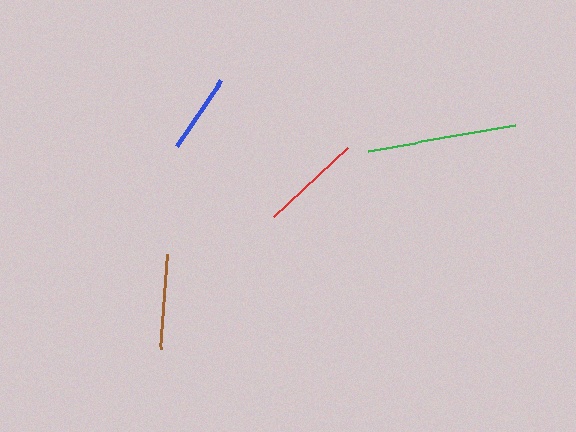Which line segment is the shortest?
The blue line is the shortest at approximately 80 pixels.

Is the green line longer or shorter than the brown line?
The green line is longer than the brown line.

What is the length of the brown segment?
The brown segment is approximately 95 pixels long.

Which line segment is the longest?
The green line is the longest at approximately 149 pixels.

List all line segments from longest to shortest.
From longest to shortest: green, red, brown, blue.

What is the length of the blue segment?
The blue segment is approximately 80 pixels long.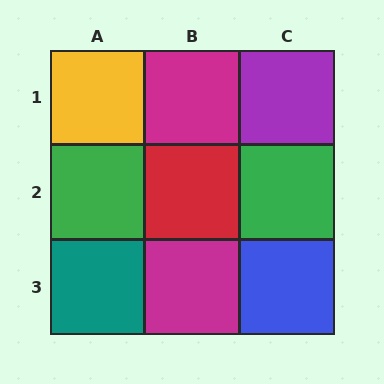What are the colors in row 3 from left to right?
Teal, magenta, blue.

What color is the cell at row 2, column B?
Red.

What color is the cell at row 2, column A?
Green.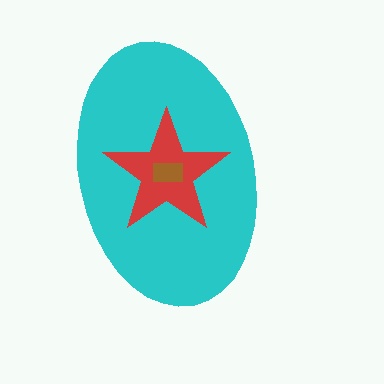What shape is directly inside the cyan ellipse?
The red star.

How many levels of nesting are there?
3.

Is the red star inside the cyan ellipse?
Yes.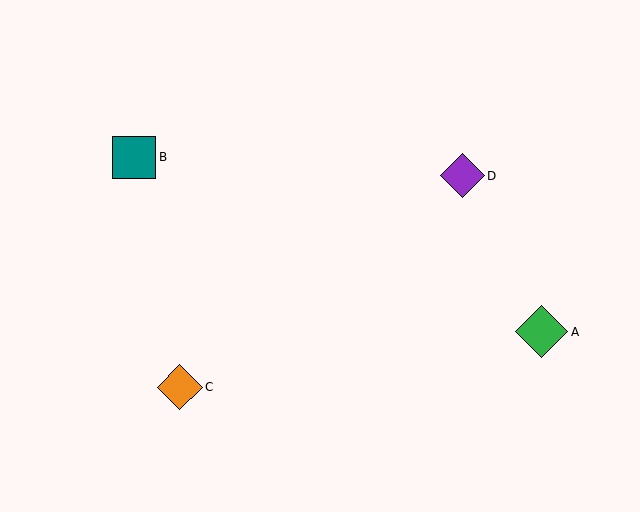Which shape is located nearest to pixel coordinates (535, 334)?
The green diamond (labeled A) at (542, 332) is nearest to that location.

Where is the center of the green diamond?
The center of the green diamond is at (542, 332).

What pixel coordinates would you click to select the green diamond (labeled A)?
Click at (542, 332) to select the green diamond A.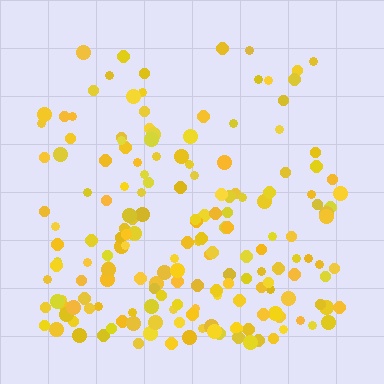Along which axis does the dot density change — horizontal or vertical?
Vertical.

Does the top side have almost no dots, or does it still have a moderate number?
Still a moderate number, just noticeably fewer than the bottom.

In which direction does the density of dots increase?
From top to bottom, with the bottom side densest.